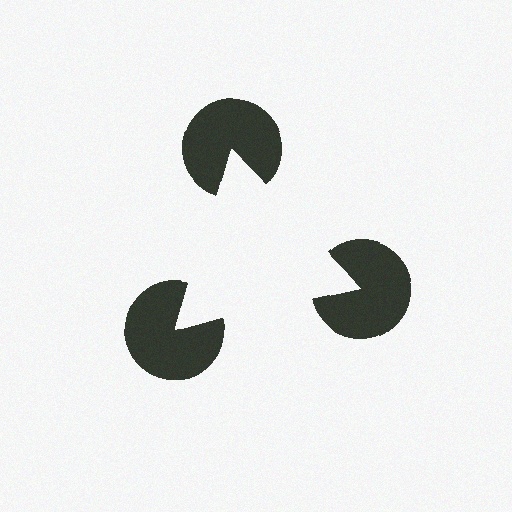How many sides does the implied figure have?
3 sides.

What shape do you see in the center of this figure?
An illusory triangle — its edges are inferred from the aligned wedge cuts in the pac-man discs, not physically drawn.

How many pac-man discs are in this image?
There are 3 — one at each vertex of the illusory triangle.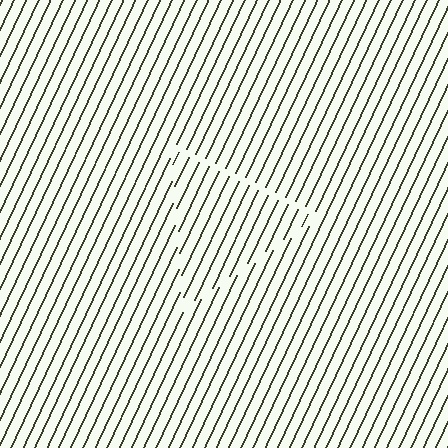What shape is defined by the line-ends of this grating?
An illusory triangle. The interior of the shape contains the same grating, shifted by half a period — the contour is defined by the phase discontinuity where line-ends from the inner and outer gratings abut.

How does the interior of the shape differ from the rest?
The interior of the shape contains the same grating, shifted by half a period — the contour is defined by the phase discontinuity where line-ends from the inner and outer gratings abut.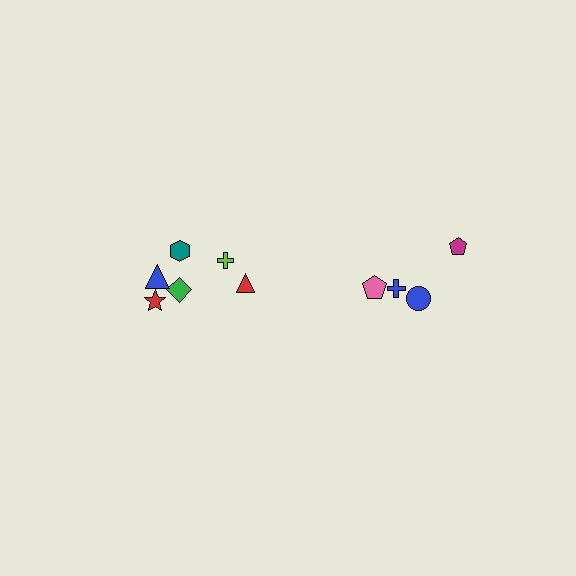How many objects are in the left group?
There are 6 objects.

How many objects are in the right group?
There are 4 objects.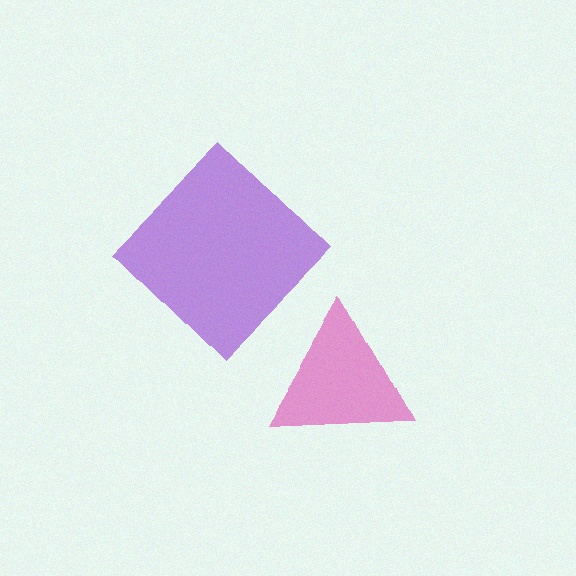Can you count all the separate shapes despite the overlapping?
Yes, there are 2 separate shapes.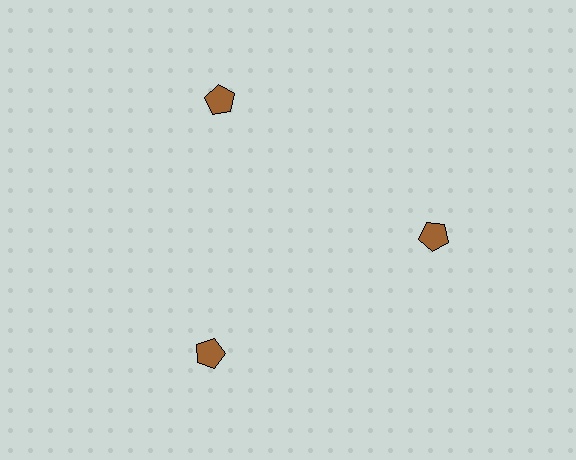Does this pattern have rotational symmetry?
Yes, this pattern has 3-fold rotational symmetry. It looks the same after rotating 120 degrees around the center.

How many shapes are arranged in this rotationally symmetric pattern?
There are 3 shapes, arranged in 3 groups of 1.